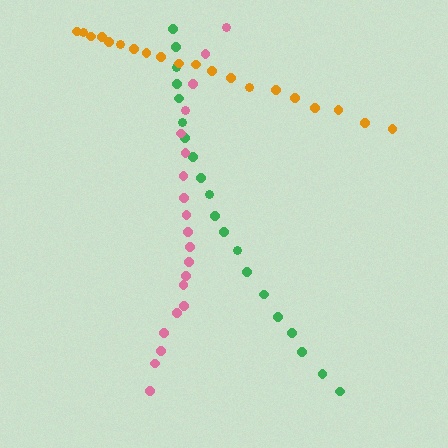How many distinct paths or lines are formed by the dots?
There are 3 distinct paths.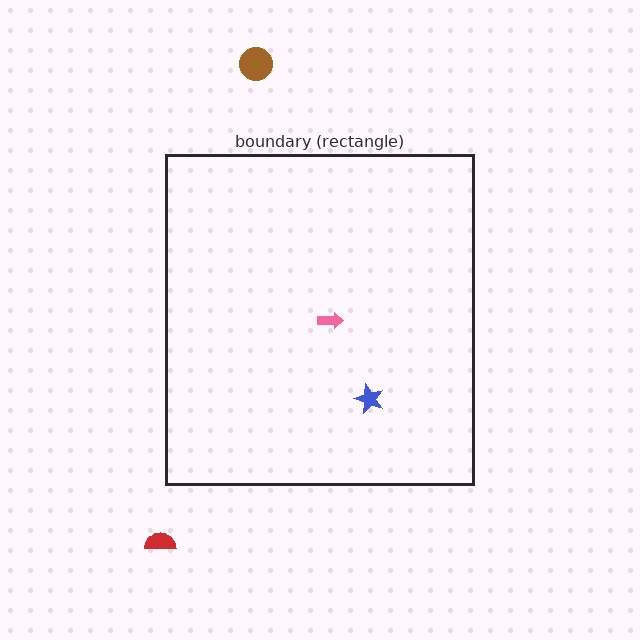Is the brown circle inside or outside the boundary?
Outside.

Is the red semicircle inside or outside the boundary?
Outside.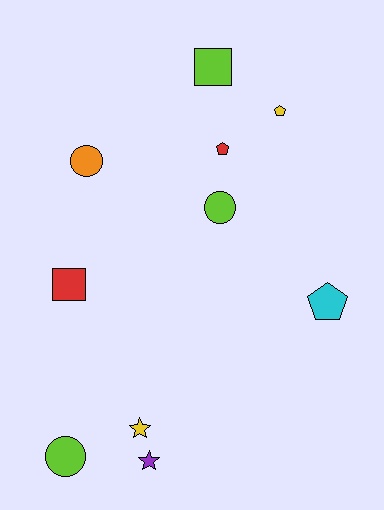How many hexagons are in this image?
There are no hexagons.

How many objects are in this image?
There are 10 objects.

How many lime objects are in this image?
There are 3 lime objects.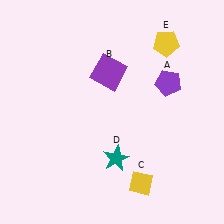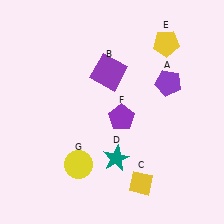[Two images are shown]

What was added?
A purple pentagon (F), a yellow circle (G) were added in Image 2.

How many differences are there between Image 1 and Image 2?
There are 2 differences between the two images.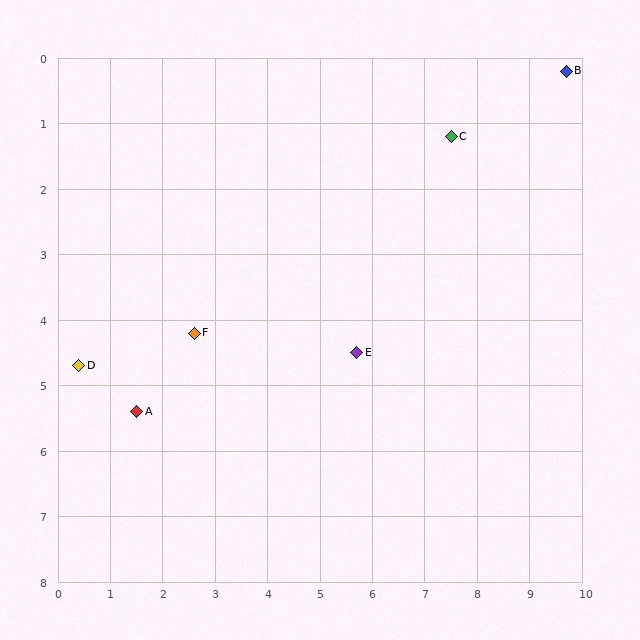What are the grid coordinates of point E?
Point E is at approximately (5.7, 4.5).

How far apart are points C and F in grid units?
Points C and F are about 5.7 grid units apart.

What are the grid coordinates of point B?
Point B is at approximately (9.7, 0.2).